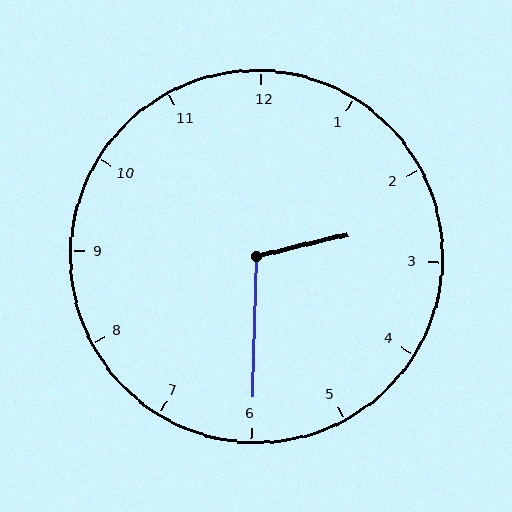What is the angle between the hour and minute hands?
Approximately 105 degrees.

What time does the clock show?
2:30.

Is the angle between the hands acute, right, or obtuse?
It is obtuse.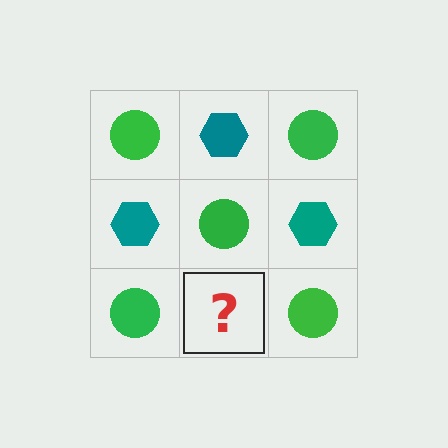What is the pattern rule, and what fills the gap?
The rule is that it alternates green circle and teal hexagon in a checkerboard pattern. The gap should be filled with a teal hexagon.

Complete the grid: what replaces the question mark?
The question mark should be replaced with a teal hexagon.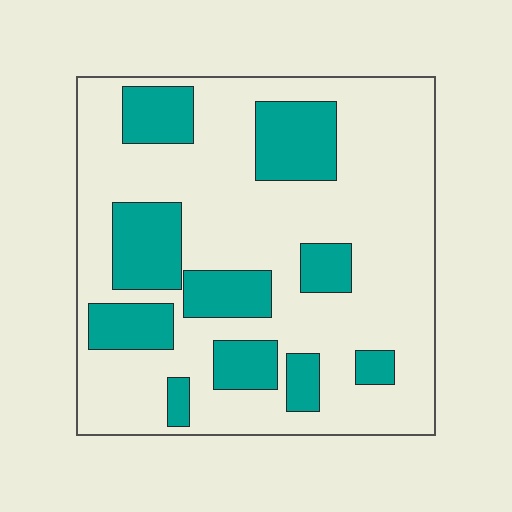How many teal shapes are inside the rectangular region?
10.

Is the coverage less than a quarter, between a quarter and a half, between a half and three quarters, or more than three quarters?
Between a quarter and a half.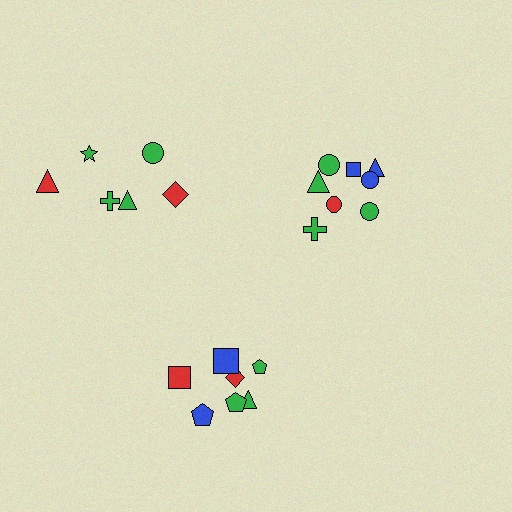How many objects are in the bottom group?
There are 7 objects.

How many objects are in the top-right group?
There are 8 objects.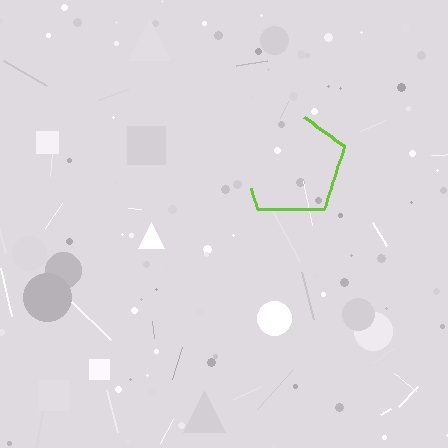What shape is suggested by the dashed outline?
The dashed outline suggests a pentagon.